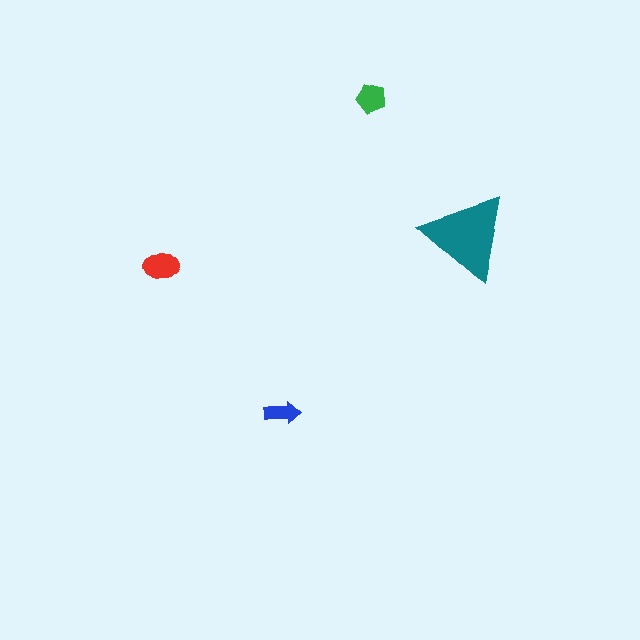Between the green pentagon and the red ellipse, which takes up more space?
The red ellipse.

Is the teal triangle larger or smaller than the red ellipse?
Larger.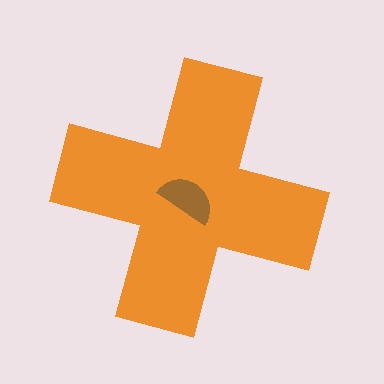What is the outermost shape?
The orange cross.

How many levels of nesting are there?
2.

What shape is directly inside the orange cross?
The brown semicircle.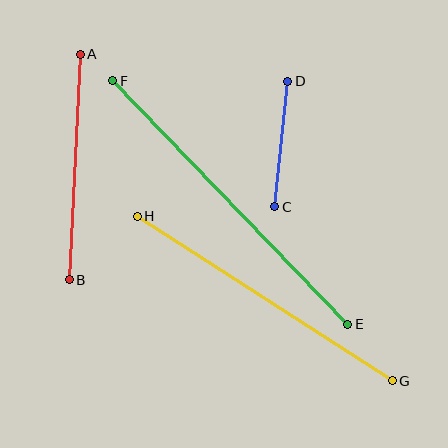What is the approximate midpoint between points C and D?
The midpoint is at approximately (281, 144) pixels.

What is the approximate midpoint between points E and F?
The midpoint is at approximately (230, 202) pixels.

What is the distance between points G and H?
The distance is approximately 304 pixels.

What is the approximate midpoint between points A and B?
The midpoint is at approximately (75, 167) pixels.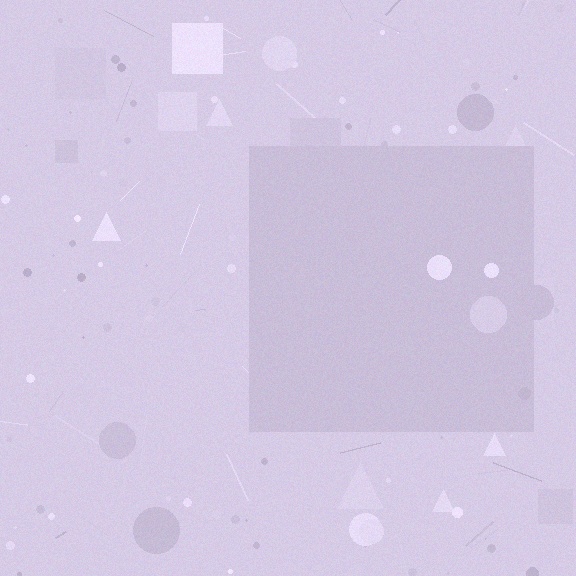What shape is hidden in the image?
A square is hidden in the image.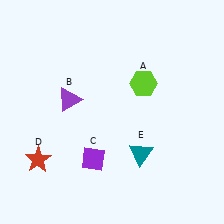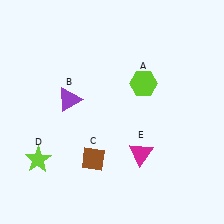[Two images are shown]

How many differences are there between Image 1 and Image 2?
There are 3 differences between the two images.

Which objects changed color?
C changed from purple to brown. D changed from red to lime. E changed from teal to magenta.